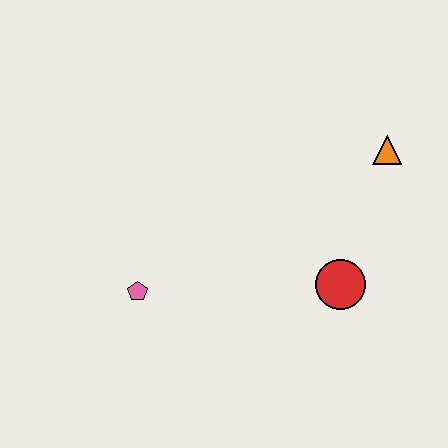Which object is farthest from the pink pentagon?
The orange triangle is farthest from the pink pentagon.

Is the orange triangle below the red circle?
No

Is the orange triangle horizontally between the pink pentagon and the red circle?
No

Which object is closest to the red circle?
The orange triangle is closest to the red circle.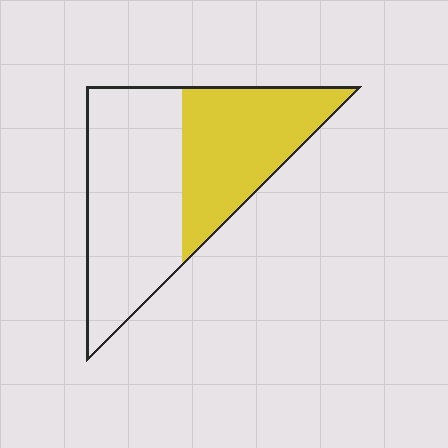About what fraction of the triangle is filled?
About two fifths (2/5).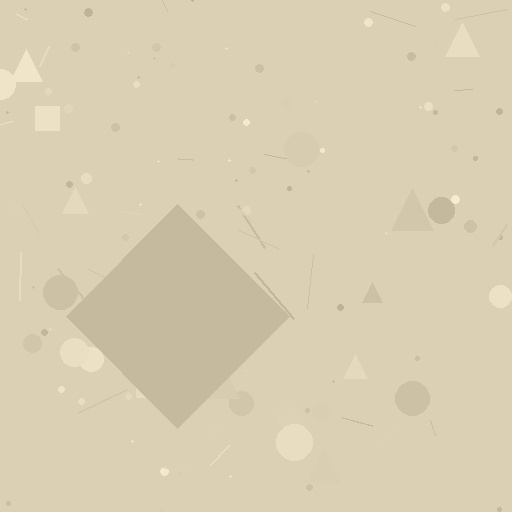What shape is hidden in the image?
A diamond is hidden in the image.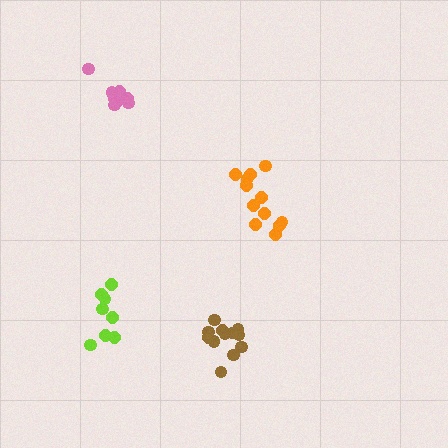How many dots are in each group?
Group 1: 12 dots, Group 2: 10 dots, Group 3: 12 dots, Group 4: 8 dots (42 total).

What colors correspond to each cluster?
The clusters are colored: brown, pink, orange, lime.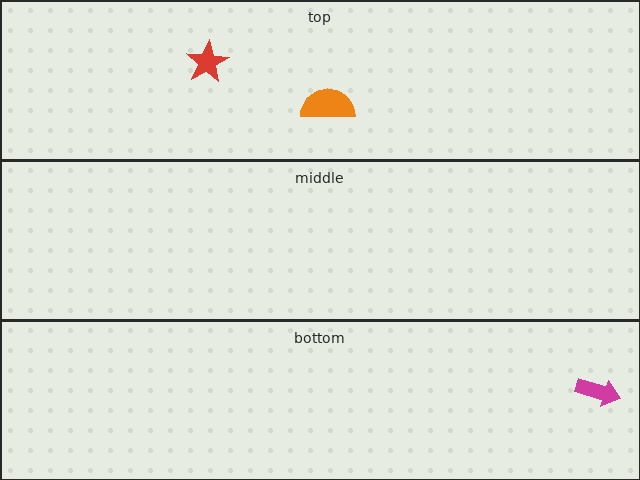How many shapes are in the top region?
2.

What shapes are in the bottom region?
The magenta arrow.